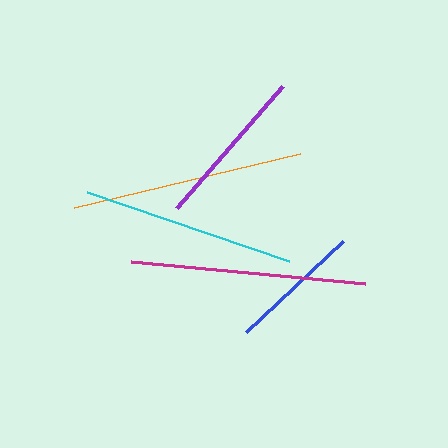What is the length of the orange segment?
The orange segment is approximately 233 pixels long.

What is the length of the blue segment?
The blue segment is approximately 133 pixels long.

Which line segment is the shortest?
The blue line is the shortest at approximately 133 pixels.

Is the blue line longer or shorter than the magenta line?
The magenta line is longer than the blue line.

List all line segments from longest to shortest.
From longest to shortest: magenta, orange, cyan, purple, blue.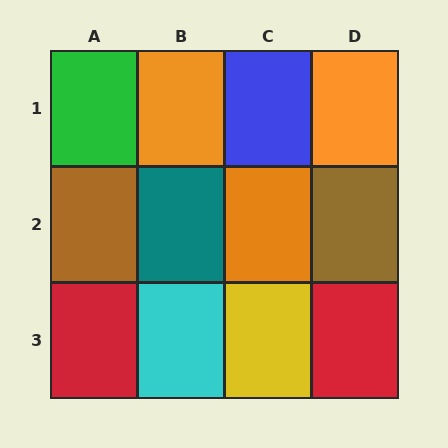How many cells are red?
2 cells are red.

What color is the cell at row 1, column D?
Orange.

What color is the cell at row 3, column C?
Yellow.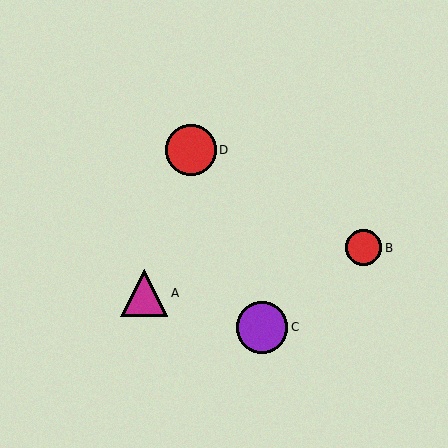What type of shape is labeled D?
Shape D is a red circle.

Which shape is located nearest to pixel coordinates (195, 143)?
The red circle (labeled D) at (191, 150) is nearest to that location.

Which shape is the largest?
The purple circle (labeled C) is the largest.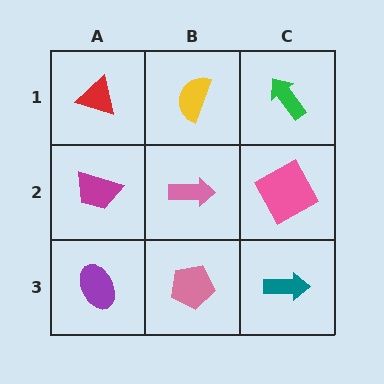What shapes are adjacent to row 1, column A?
A magenta trapezoid (row 2, column A), a yellow semicircle (row 1, column B).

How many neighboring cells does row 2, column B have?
4.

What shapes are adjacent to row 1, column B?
A pink arrow (row 2, column B), a red triangle (row 1, column A), a green arrow (row 1, column C).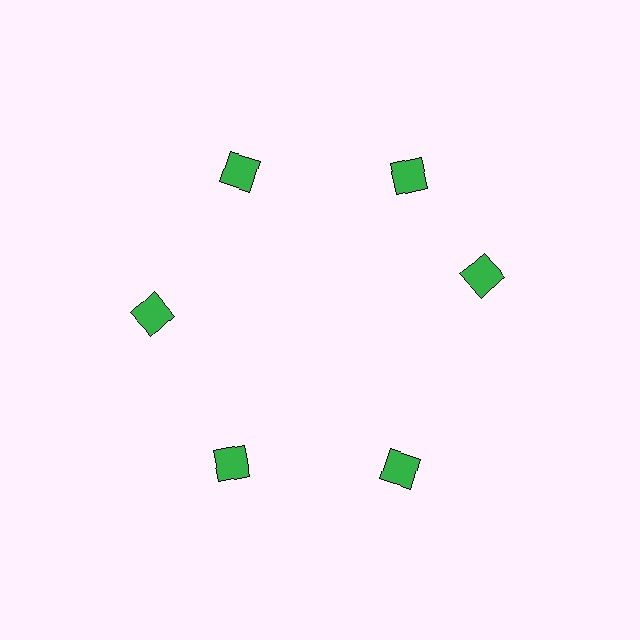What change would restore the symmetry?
The symmetry would be restored by rotating it back into even spacing with its neighbors so that all 6 squares sit at equal angles and equal distance from the center.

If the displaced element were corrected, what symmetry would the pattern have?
It would have 6-fold rotational symmetry — the pattern would map onto itself every 60 degrees.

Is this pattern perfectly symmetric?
No. The 6 green squares are arranged in a ring, but one element near the 3 o'clock position is rotated out of alignment along the ring, breaking the 6-fold rotational symmetry.